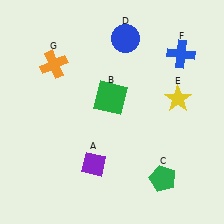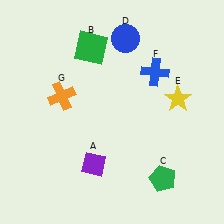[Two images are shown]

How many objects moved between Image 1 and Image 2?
3 objects moved between the two images.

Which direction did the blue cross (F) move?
The blue cross (F) moved left.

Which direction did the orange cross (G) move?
The orange cross (G) moved down.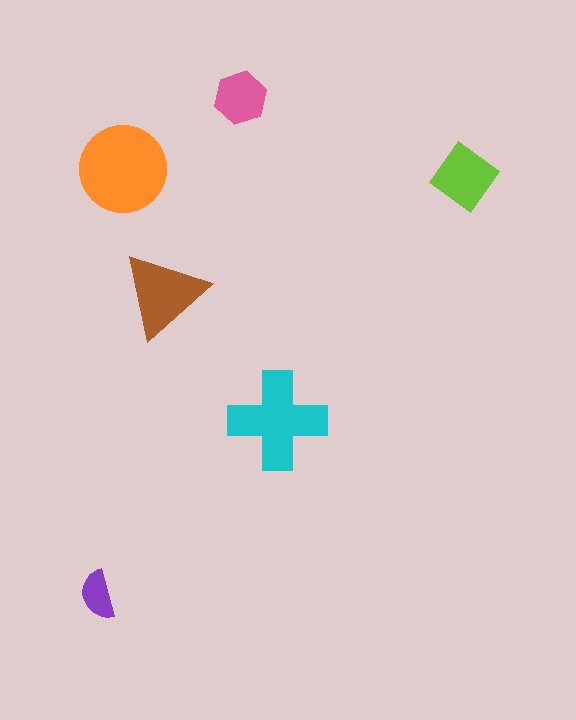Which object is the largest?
The orange circle.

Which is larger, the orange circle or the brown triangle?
The orange circle.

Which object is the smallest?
The purple semicircle.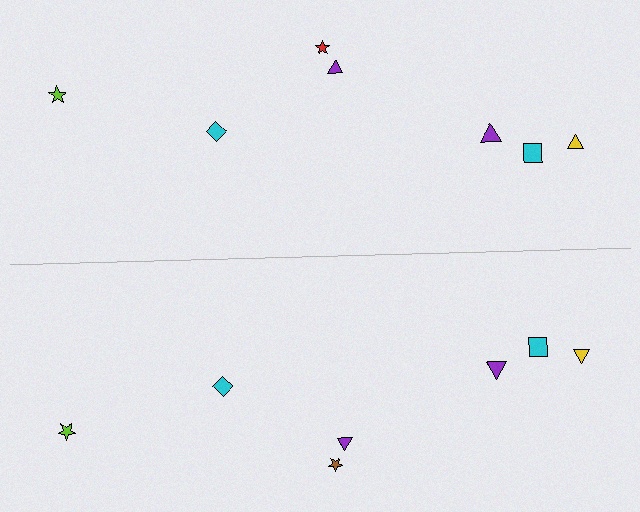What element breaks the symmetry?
The brown star on the bottom side breaks the symmetry — its mirror counterpart is red.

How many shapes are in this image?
There are 14 shapes in this image.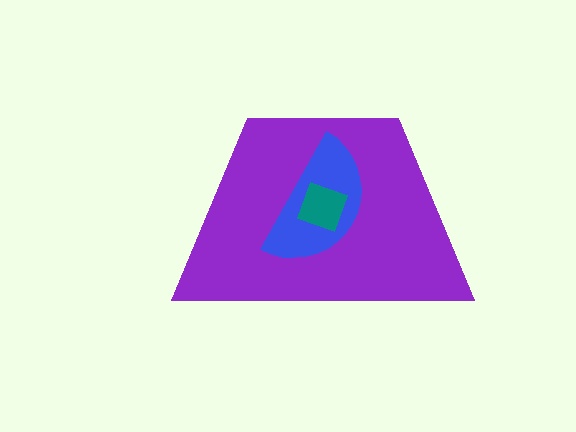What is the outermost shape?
The purple trapezoid.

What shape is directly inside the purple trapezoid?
The blue semicircle.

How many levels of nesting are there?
3.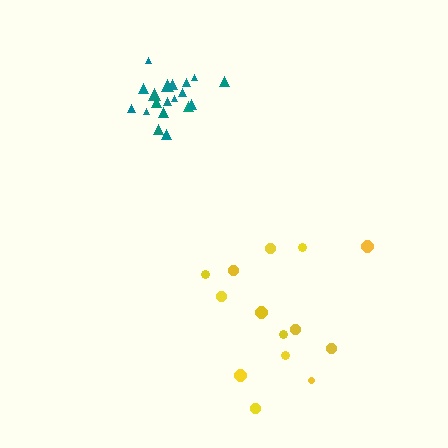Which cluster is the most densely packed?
Teal.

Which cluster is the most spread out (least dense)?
Yellow.